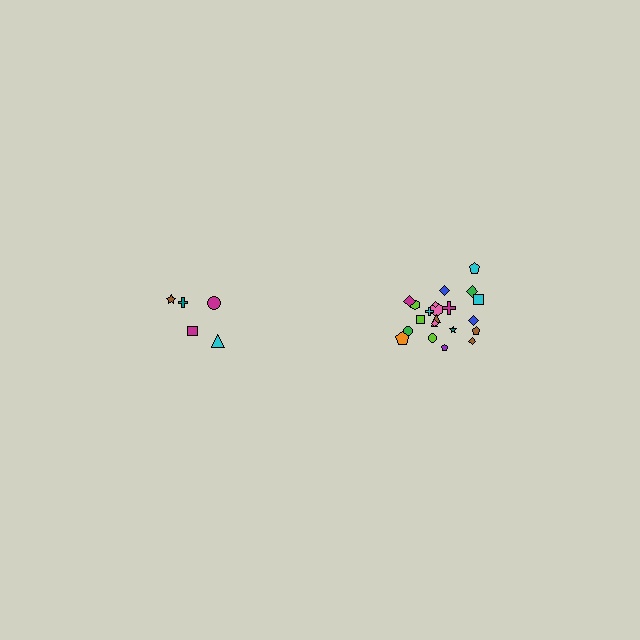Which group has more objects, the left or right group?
The right group.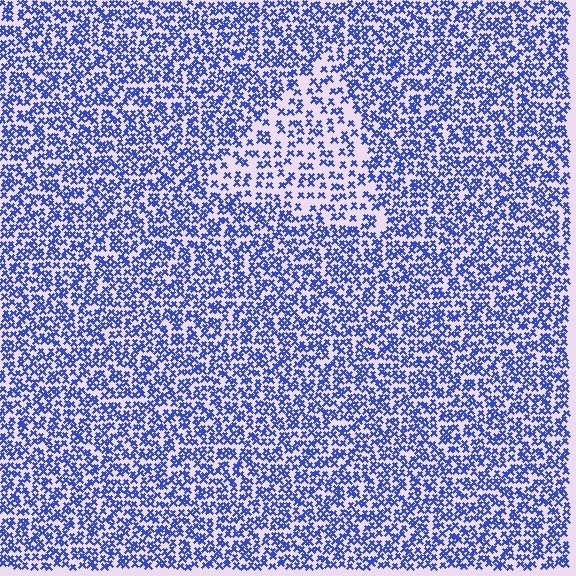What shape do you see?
I see a triangle.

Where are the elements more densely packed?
The elements are more densely packed outside the triangle boundary.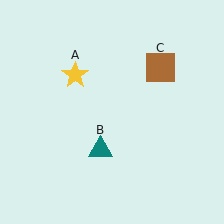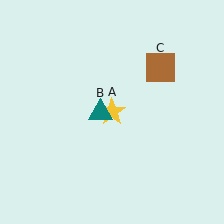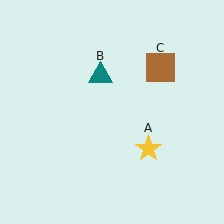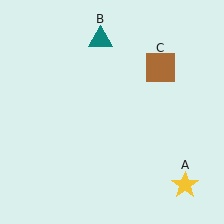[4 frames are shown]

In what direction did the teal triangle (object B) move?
The teal triangle (object B) moved up.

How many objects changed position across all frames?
2 objects changed position: yellow star (object A), teal triangle (object B).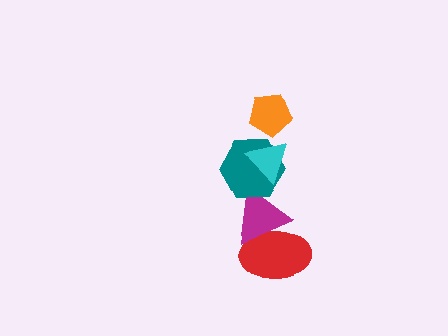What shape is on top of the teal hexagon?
The cyan triangle is on top of the teal hexagon.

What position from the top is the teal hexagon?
The teal hexagon is 3rd from the top.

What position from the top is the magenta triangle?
The magenta triangle is 4th from the top.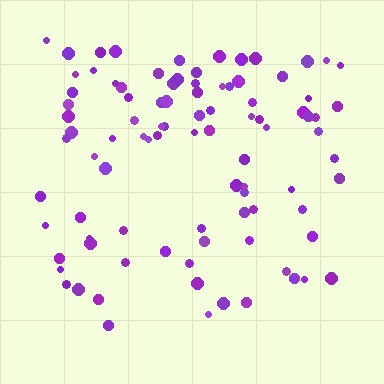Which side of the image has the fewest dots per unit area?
The bottom.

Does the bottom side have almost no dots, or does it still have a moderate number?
Still a moderate number, just noticeably fewer than the top.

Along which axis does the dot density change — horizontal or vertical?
Vertical.